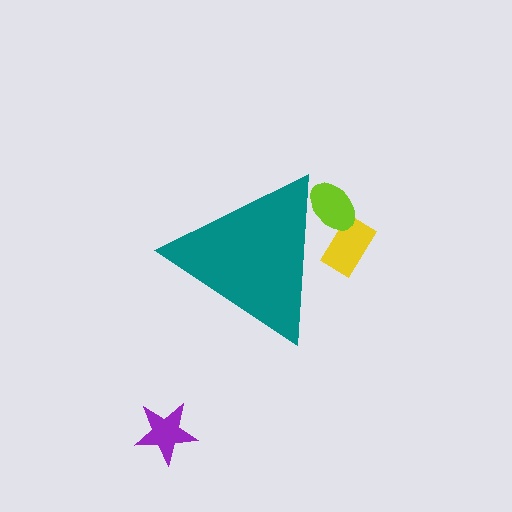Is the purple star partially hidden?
No, the purple star is fully visible.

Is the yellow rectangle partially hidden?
Yes, the yellow rectangle is partially hidden behind the teal triangle.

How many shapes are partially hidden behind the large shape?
2 shapes are partially hidden.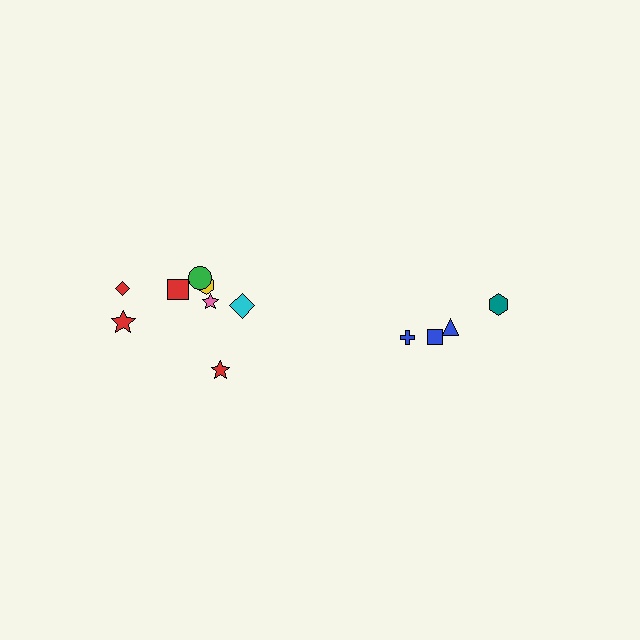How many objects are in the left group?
There are 8 objects.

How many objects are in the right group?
There are 4 objects.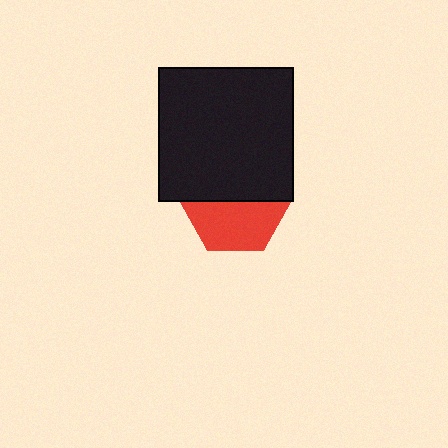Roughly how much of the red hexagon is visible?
About half of it is visible (roughly 51%).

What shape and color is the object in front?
The object in front is a black square.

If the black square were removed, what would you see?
You would see the complete red hexagon.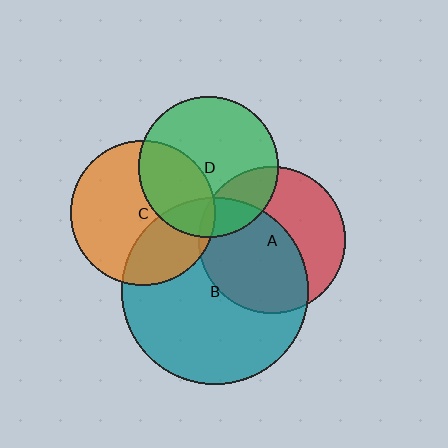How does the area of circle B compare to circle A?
Approximately 1.6 times.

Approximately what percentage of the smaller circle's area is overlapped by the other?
Approximately 5%.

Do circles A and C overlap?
Yes.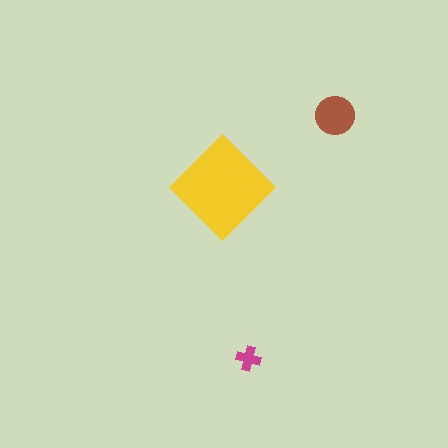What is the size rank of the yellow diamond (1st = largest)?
1st.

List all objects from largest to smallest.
The yellow diamond, the brown circle, the magenta cross.